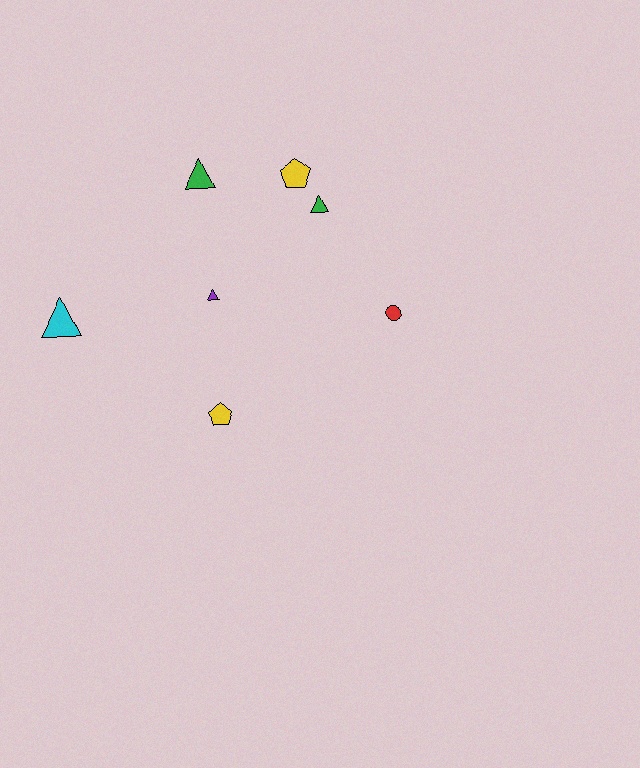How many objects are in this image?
There are 7 objects.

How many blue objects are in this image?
There are no blue objects.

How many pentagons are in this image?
There are 2 pentagons.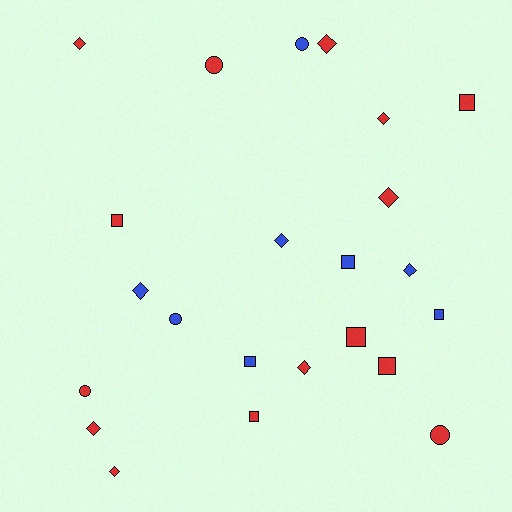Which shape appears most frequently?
Diamond, with 10 objects.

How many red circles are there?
There are 3 red circles.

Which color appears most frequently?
Red, with 15 objects.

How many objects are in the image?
There are 23 objects.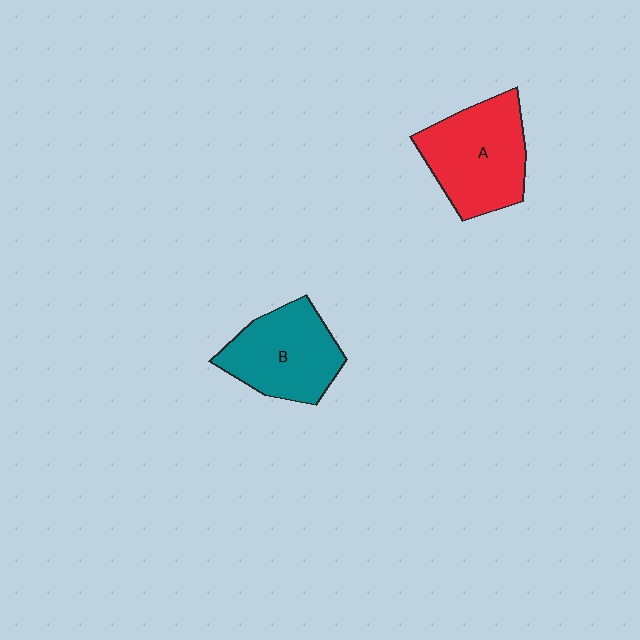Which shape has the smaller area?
Shape B (teal).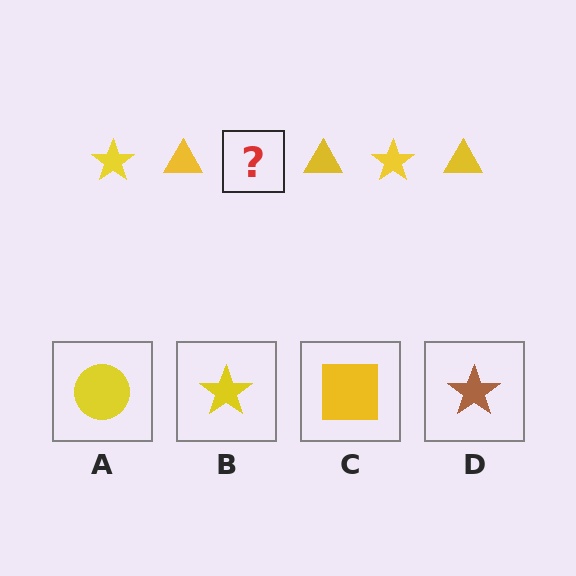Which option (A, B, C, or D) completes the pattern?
B.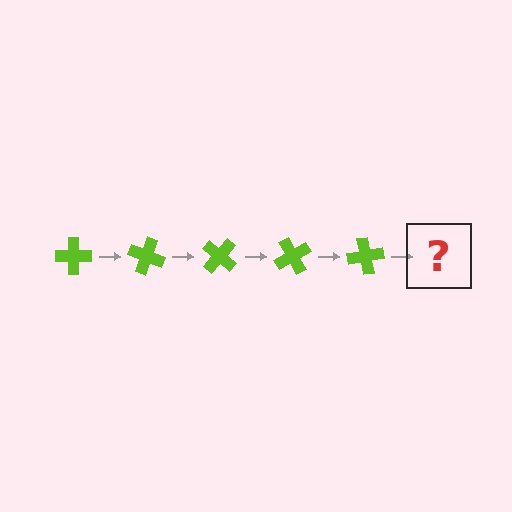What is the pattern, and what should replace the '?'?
The pattern is that the cross rotates 20 degrees each step. The '?' should be a lime cross rotated 100 degrees.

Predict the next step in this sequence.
The next step is a lime cross rotated 100 degrees.